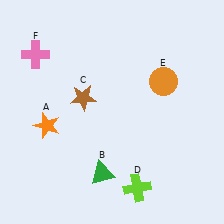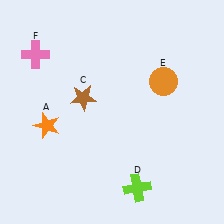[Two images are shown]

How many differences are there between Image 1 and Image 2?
There is 1 difference between the two images.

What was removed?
The green triangle (B) was removed in Image 2.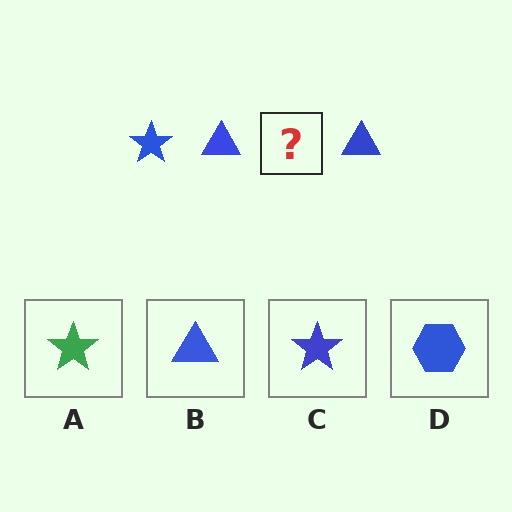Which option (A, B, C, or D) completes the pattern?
C.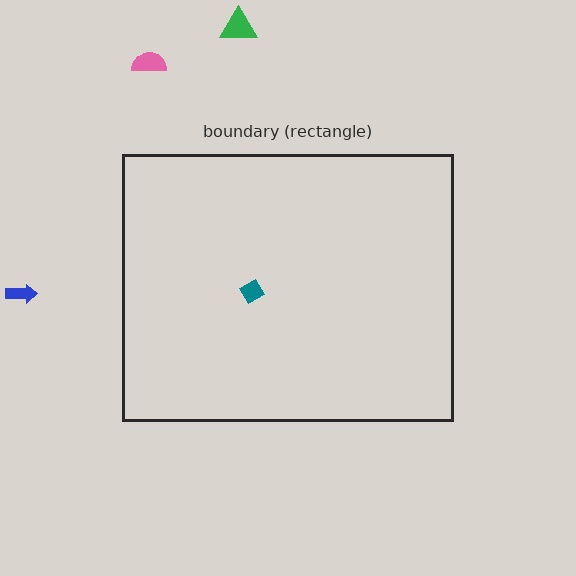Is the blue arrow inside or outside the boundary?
Outside.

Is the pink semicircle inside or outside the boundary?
Outside.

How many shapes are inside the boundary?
1 inside, 3 outside.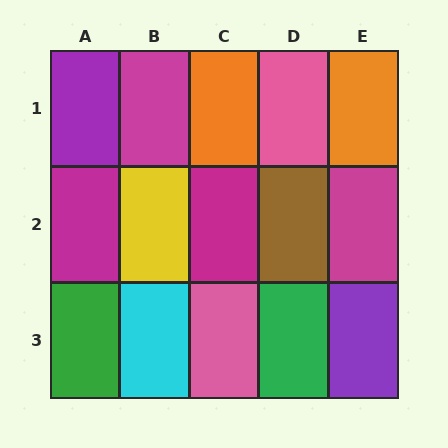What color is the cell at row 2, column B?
Yellow.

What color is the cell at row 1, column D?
Pink.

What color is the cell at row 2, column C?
Magenta.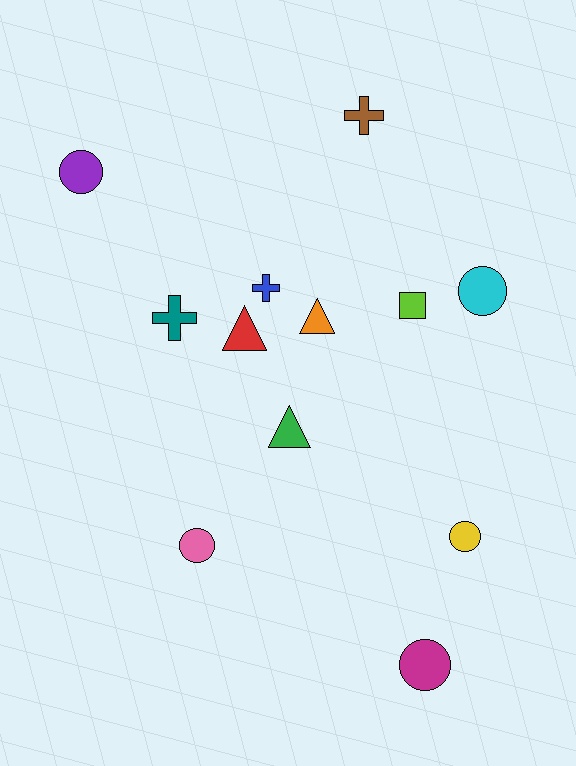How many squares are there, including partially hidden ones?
There is 1 square.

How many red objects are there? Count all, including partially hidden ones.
There is 1 red object.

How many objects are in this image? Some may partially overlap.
There are 12 objects.